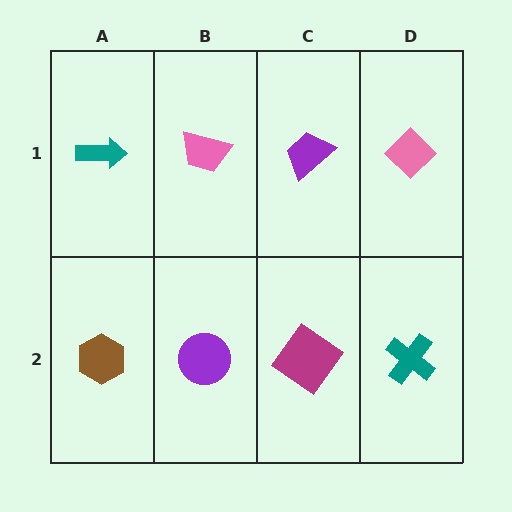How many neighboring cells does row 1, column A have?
2.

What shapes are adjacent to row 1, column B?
A purple circle (row 2, column B), a teal arrow (row 1, column A), a purple trapezoid (row 1, column C).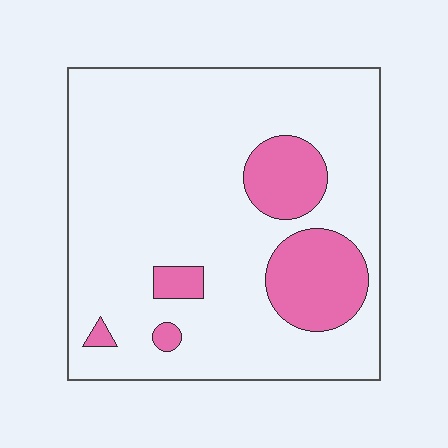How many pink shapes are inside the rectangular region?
5.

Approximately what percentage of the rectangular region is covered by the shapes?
Approximately 15%.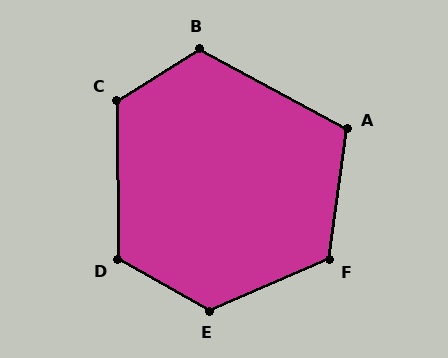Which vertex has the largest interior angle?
E, at approximately 127 degrees.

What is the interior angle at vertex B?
Approximately 119 degrees (obtuse).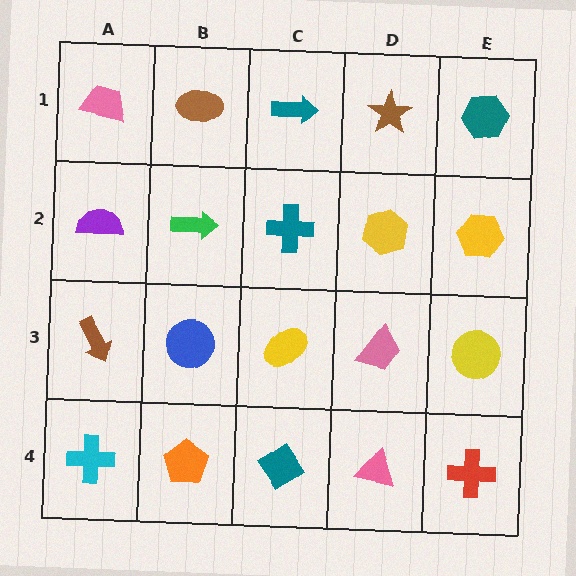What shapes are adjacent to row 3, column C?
A teal cross (row 2, column C), a teal diamond (row 4, column C), a blue circle (row 3, column B), a pink trapezoid (row 3, column D).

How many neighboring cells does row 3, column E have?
3.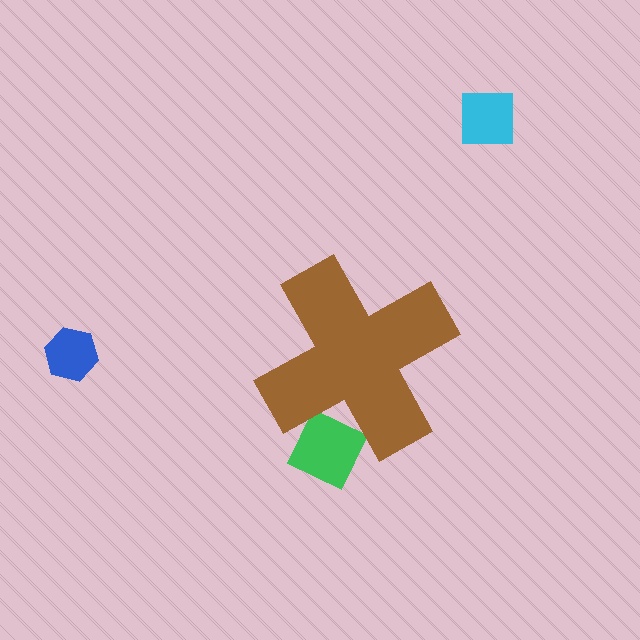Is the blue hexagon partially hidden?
No, the blue hexagon is fully visible.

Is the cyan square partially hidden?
No, the cyan square is fully visible.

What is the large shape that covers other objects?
A brown cross.